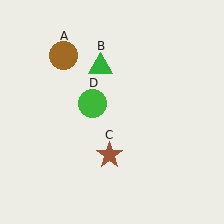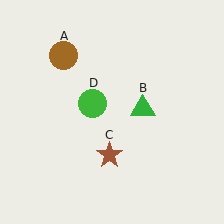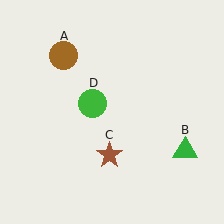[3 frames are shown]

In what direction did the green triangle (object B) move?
The green triangle (object B) moved down and to the right.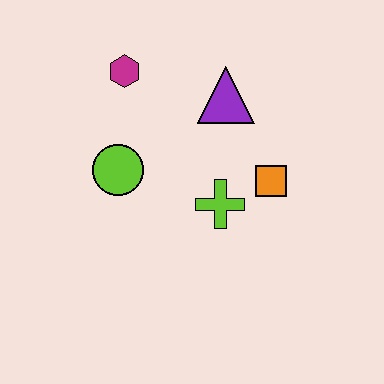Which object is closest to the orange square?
The lime cross is closest to the orange square.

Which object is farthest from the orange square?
The magenta hexagon is farthest from the orange square.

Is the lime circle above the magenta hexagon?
No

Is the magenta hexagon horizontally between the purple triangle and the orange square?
No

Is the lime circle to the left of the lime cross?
Yes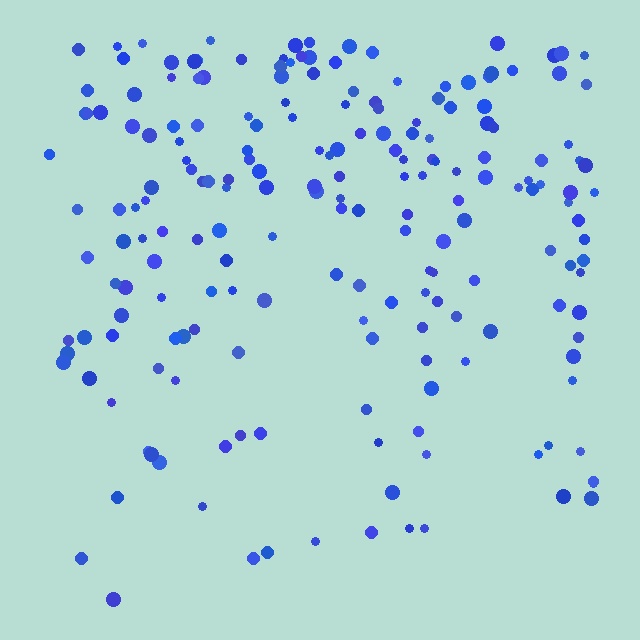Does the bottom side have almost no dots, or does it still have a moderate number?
Still a moderate number, just noticeably fewer than the top.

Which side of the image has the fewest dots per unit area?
The bottom.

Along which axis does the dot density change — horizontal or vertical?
Vertical.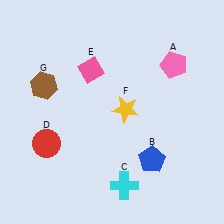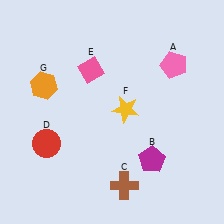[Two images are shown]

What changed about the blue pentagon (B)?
In Image 1, B is blue. In Image 2, it changed to magenta.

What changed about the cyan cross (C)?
In Image 1, C is cyan. In Image 2, it changed to brown.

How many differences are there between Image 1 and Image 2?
There are 3 differences between the two images.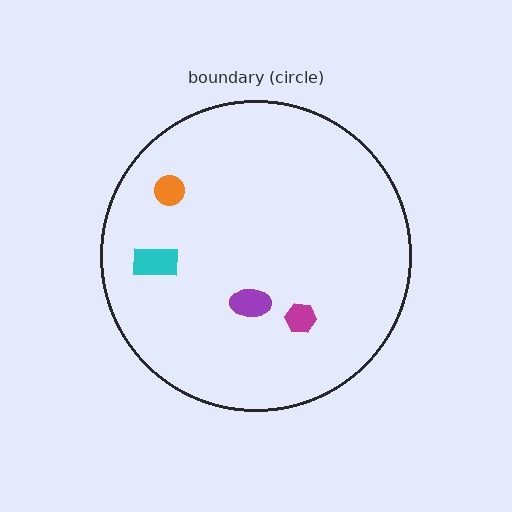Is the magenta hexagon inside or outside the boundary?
Inside.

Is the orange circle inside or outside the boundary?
Inside.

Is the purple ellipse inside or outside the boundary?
Inside.